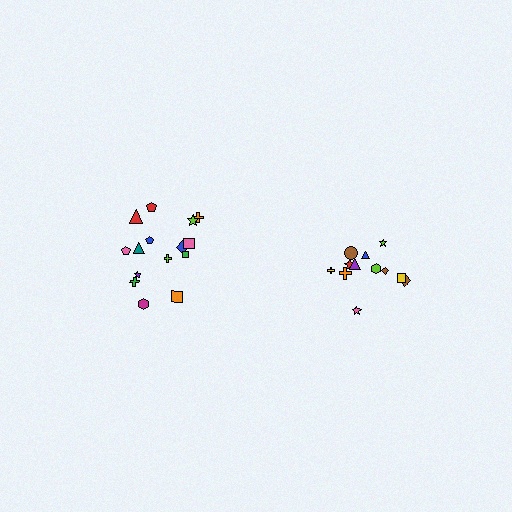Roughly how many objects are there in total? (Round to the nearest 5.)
Roughly 25 objects in total.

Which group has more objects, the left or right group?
The left group.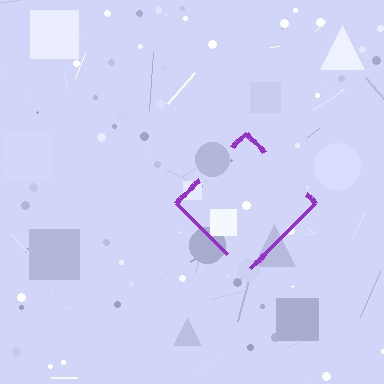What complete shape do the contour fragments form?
The contour fragments form a diamond.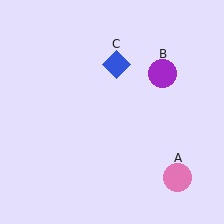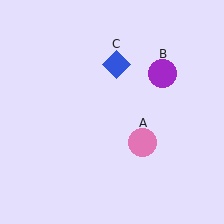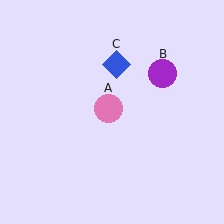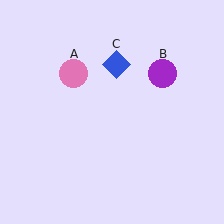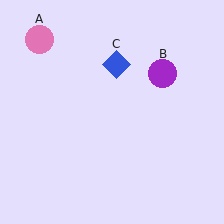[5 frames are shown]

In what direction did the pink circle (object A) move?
The pink circle (object A) moved up and to the left.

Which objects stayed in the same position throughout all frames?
Purple circle (object B) and blue diamond (object C) remained stationary.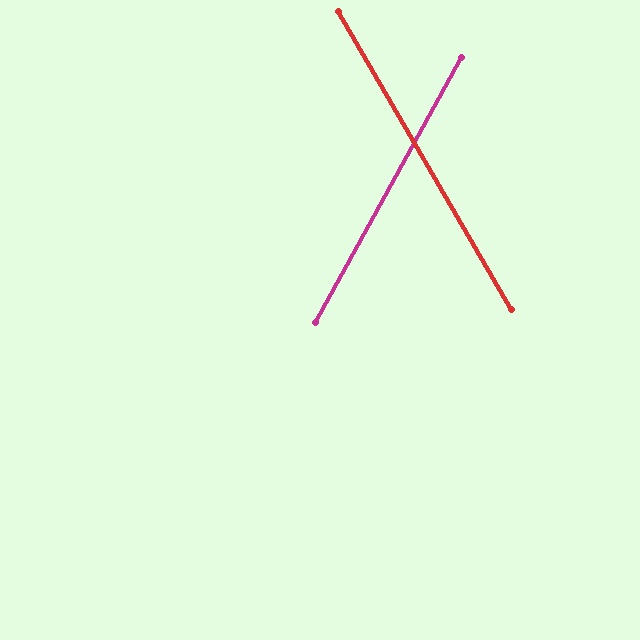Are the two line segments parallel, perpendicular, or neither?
Neither parallel nor perpendicular — they differ by about 59°.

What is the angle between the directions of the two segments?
Approximately 59 degrees.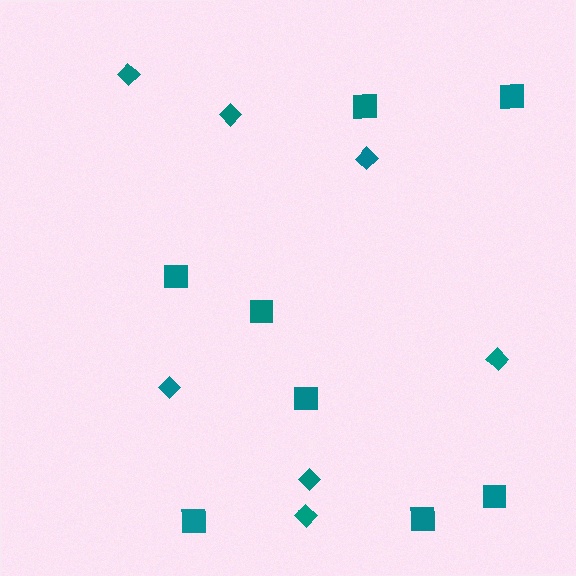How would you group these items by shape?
There are 2 groups: one group of squares (8) and one group of diamonds (7).